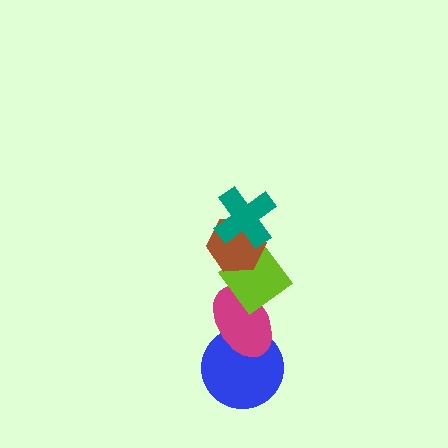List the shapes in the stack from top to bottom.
From top to bottom: the teal cross, the brown hexagon, the lime diamond, the magenta ellipse, the blue circle.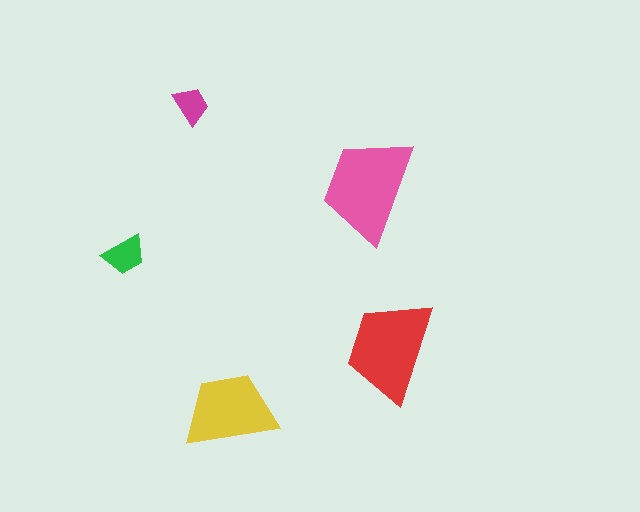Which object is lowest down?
The yellow trapezoid is bottommost.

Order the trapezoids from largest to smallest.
the pink one, the red one, the yellow one, the green one, the magenta one.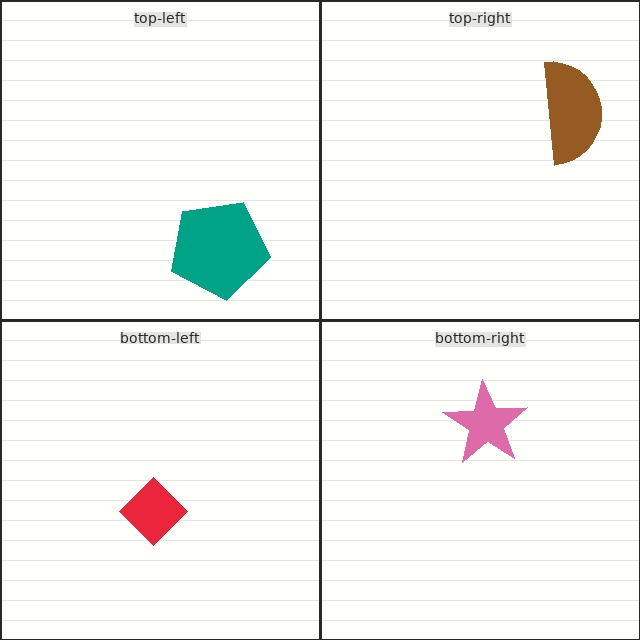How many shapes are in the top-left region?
1.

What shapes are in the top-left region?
The teal pentagon.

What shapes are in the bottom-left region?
The red diamond.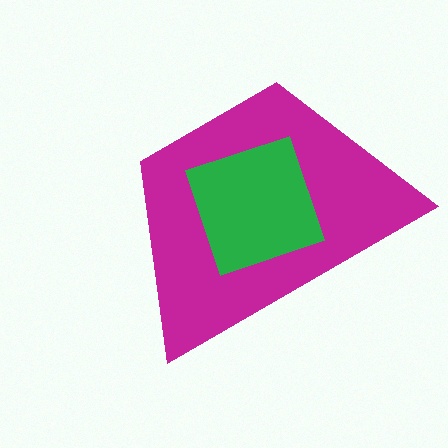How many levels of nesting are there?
2.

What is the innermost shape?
The green diamond.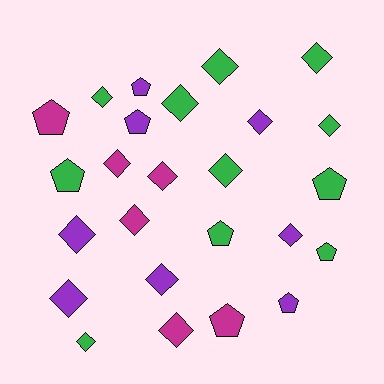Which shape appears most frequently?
Diamond, with 16 objects.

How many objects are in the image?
There are 25 objects.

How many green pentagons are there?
There are 4 green pentagons.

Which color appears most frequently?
Green, with 11 objects.